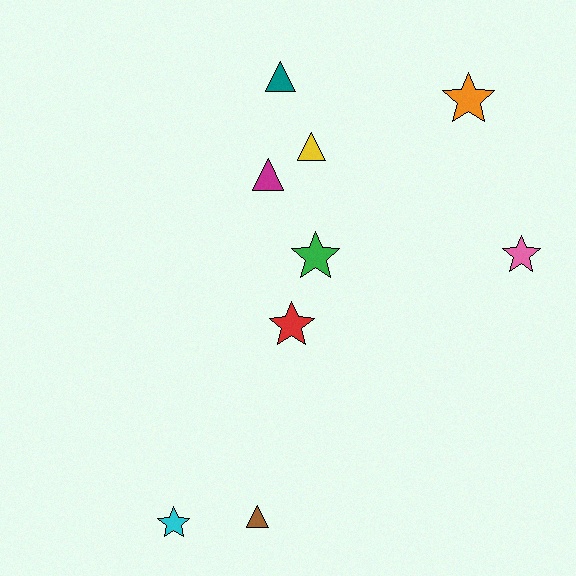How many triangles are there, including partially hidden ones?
There are 4 triangles.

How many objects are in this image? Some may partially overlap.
There are 9 objects.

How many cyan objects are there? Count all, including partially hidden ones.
There is 1 cyan object.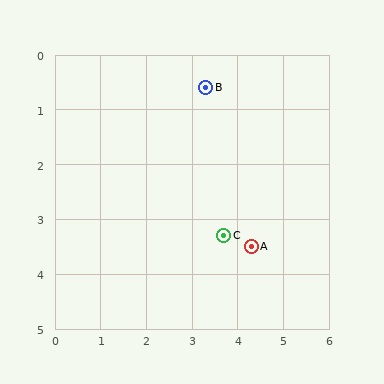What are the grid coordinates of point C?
Point C is at approximately (3.7, 3.3).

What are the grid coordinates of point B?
Point B is at approximately (3.3, 0.6).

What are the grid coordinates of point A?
Point A is at approximately (4.3, 3.5).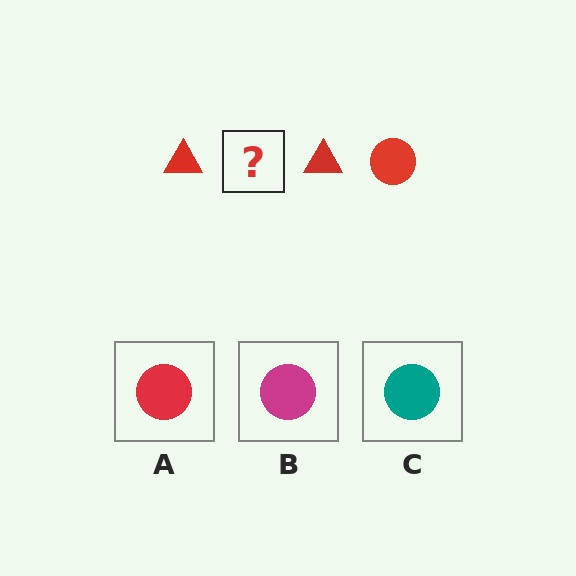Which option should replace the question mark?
Option A.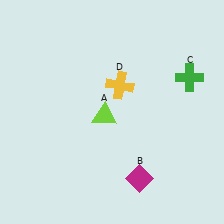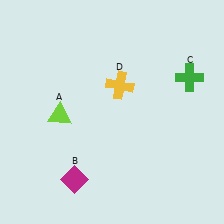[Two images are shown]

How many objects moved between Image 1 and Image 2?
2 objects moved between the two images.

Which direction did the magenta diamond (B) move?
The magenta diamond (B) moved left.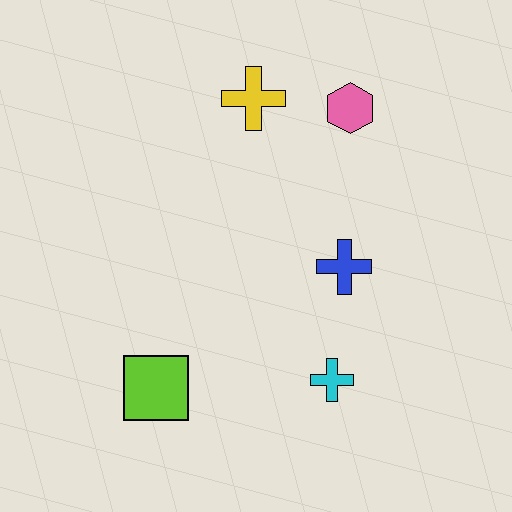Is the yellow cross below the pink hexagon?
No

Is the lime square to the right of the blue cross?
No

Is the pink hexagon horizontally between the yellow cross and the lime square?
No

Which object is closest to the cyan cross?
The blue cross is closest to the cyan cross.